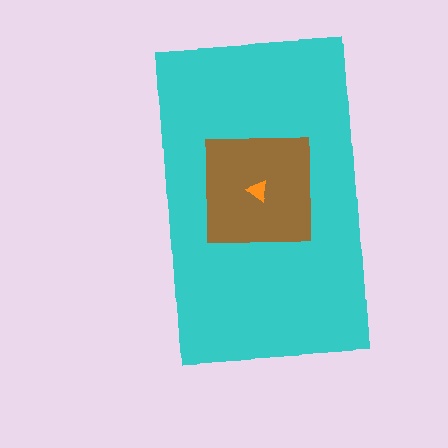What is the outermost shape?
The cyan rectangle.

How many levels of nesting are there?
3.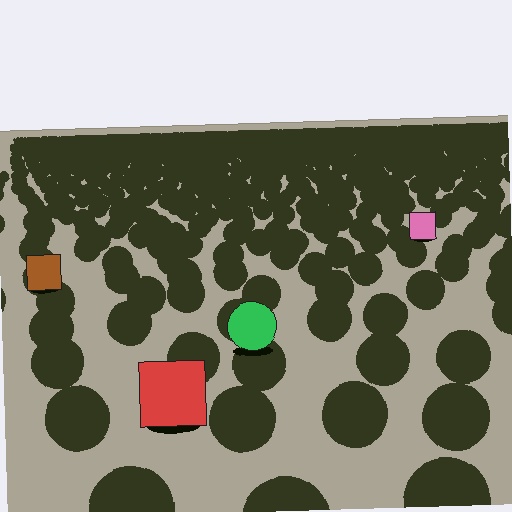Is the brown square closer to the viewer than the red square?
No. The red square is closer — you can tell from the texture gradient: the ground texture is coarser near it.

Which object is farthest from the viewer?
The pink square is farthest from the viewer. It appears smaller and the ground texture around it is denser.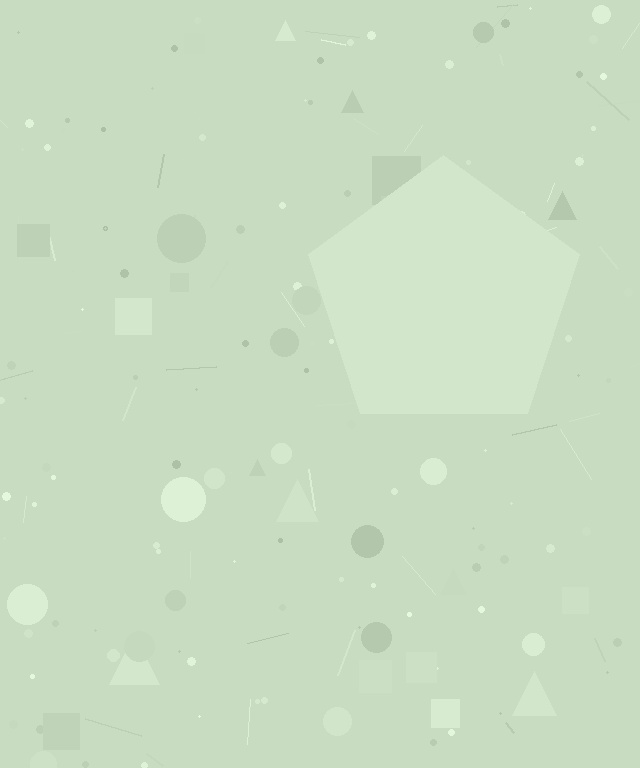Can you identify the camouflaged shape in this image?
The camouflaged shape is a pentagon.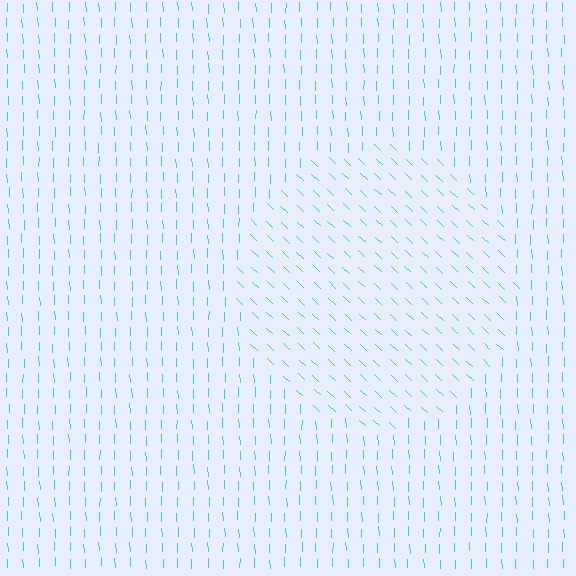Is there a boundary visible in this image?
Yes, there is a texture boundary formed by a change in line orientation.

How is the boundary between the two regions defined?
The boundary is defined purely by a change in line orientation (approximately 45 degrees difference). All lines are the same color and thickness.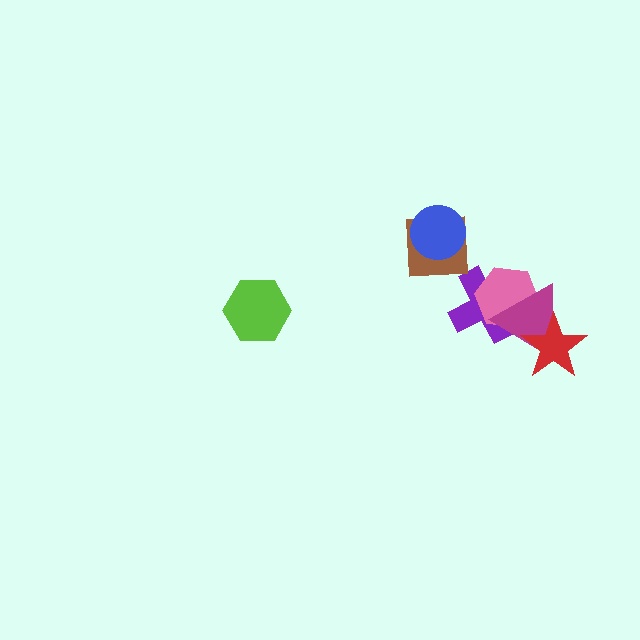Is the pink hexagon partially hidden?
Yes, it is partially covered by another shape.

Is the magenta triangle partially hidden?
Yes, it is partially covered by another shape.